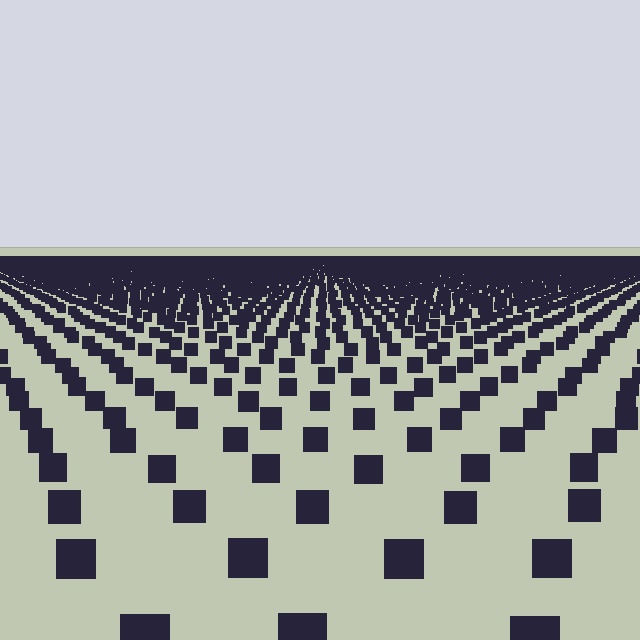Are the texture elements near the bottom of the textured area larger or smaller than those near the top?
Larger. Near the bottom, elements are closer to the viewer and appear at a bigger on-screen size.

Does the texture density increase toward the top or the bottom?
Density increases toward the top.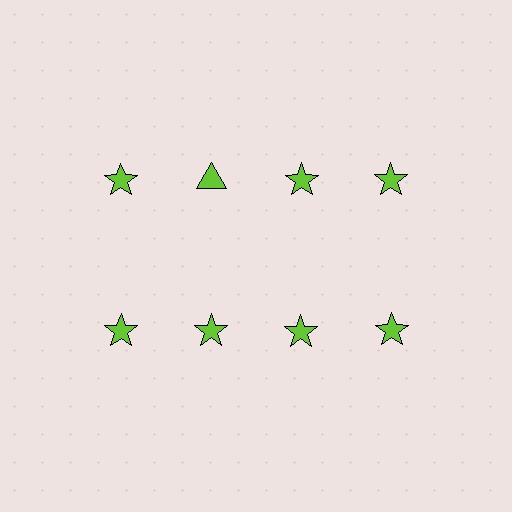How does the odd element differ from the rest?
It has a different shape: triangle instead of star.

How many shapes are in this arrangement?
There are 8 shapes arranged in a grid pattern.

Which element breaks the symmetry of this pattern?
The lime triangle in the top row, second from left column breaks the symmetry. All other shapes are lime stars.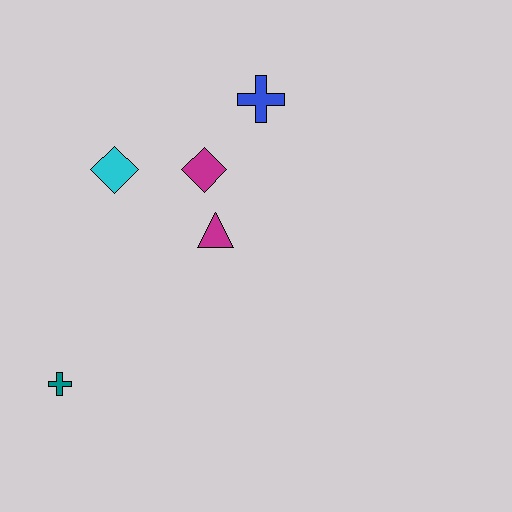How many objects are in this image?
There are 5 objects.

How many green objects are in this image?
There are no green objects.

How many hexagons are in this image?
There are no hexagons.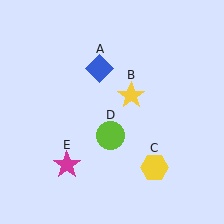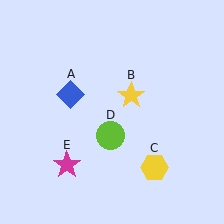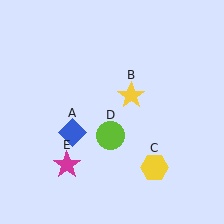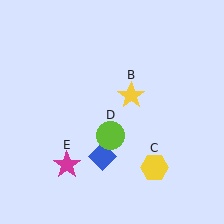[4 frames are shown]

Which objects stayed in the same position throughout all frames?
Yellow star (object B) and yellow hexagon (object C) and lime circle (object D) and magenta star (object E) remained stationary.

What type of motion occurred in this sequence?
The blue diamond (object A) rotated counterclockwise around the center of the scene.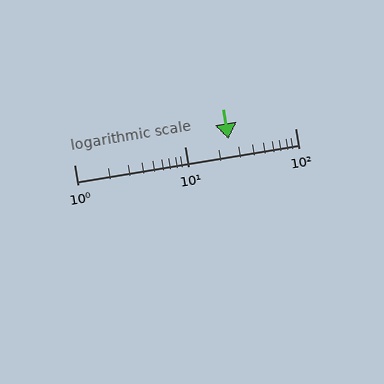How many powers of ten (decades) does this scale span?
The scale spans 2 decades, from 1 to 100.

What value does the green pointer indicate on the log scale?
The pointer indicates approximately 25.